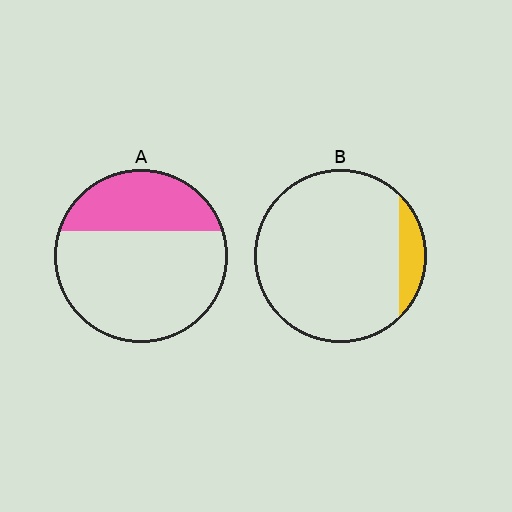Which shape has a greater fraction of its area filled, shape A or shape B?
Shape A.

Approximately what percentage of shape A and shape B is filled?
A is approximately 30% and B is approximately 10%.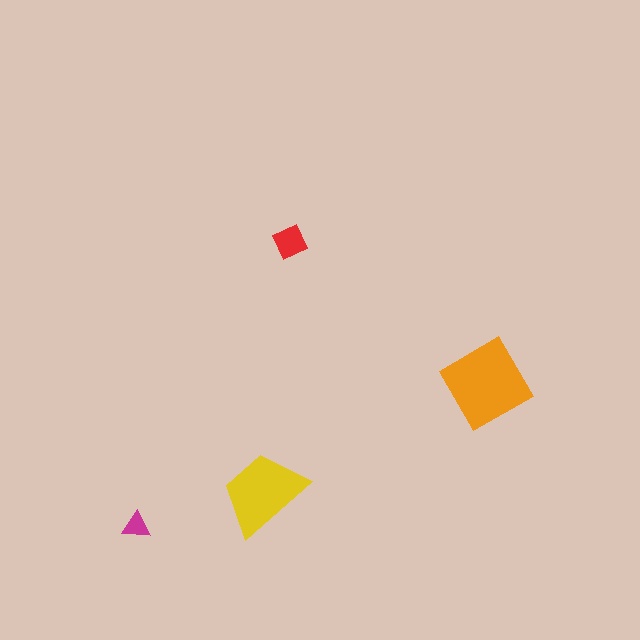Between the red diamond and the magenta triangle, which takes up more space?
The red diamond.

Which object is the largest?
The orange diamond.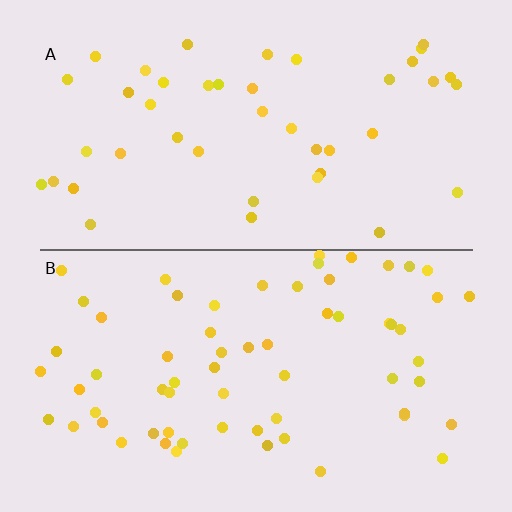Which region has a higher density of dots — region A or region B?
B (the bottom).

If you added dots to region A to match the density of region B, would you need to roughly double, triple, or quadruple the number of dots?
Approximately double.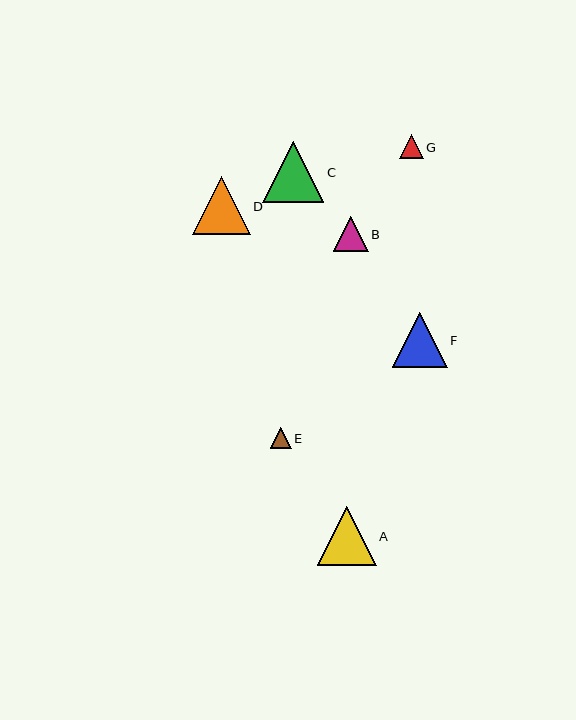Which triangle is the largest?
Triangle C is the largest with a size of approximately 61 pixels.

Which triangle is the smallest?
Triangle E is the smallest with a size of approximately 21 pixels.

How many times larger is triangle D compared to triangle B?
Triangle D is approximately 1.7 times the size of triangle B.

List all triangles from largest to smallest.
From largest to smallest: C, A, D, F, B, G, E.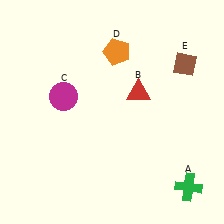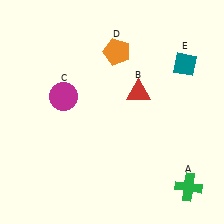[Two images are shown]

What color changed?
The diamond (E) changed from brown in Image 1 to teal in Image 2.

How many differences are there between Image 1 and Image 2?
There is 1 difference between the two images.